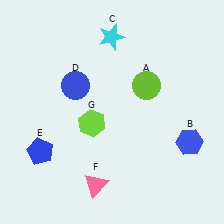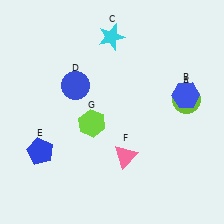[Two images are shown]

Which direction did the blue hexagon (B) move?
The blue hexagon (B) moved up.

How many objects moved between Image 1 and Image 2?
3 objects moved between the two images.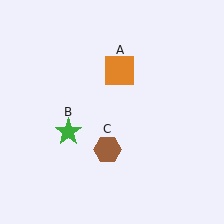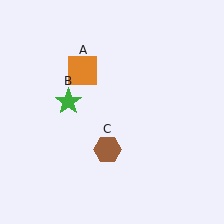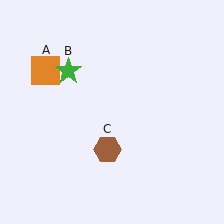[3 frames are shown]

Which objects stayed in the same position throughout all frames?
Brown hexagon (object C) remained stationary.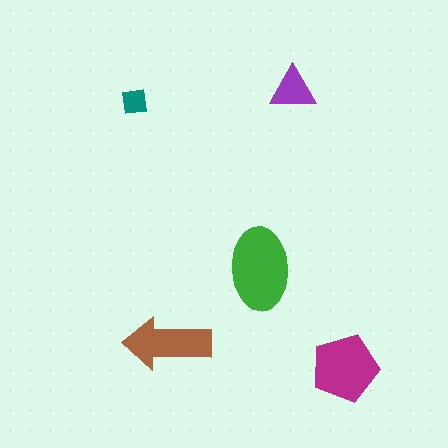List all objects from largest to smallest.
The green ellipse, the magenta pentagon, the brown arrow, the purple triangle, the teal square.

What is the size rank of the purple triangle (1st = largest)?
4th.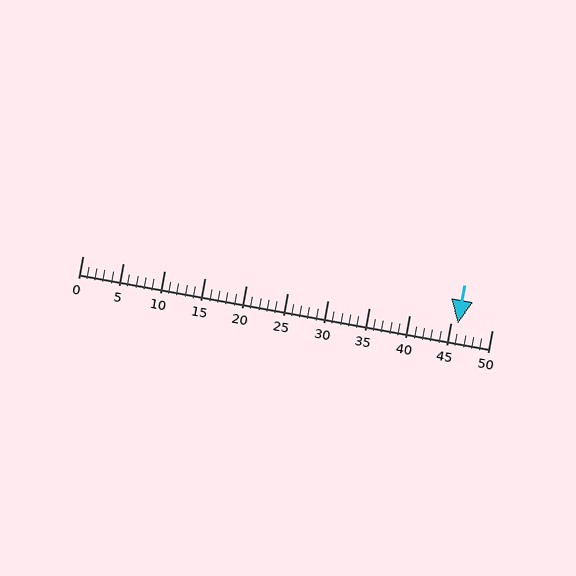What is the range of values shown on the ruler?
The ruler shows values from 0 to 50.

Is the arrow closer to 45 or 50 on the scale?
The arrow is closer to 45.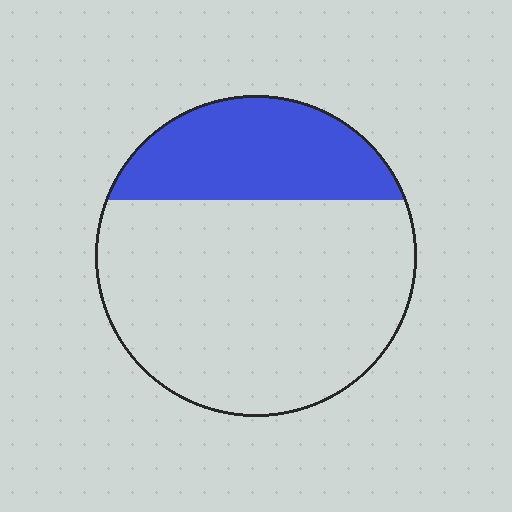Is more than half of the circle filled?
No.